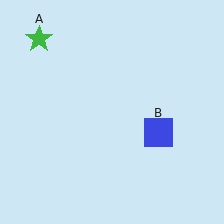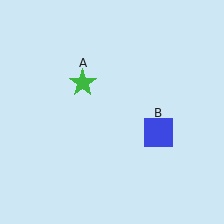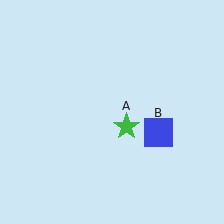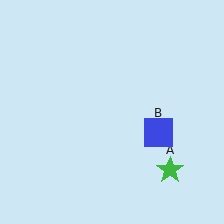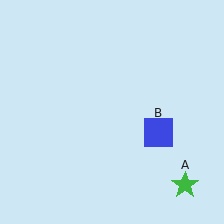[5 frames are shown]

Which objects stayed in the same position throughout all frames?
Blue square (object B) remained stationary.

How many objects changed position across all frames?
1 object changed position: green star (object A).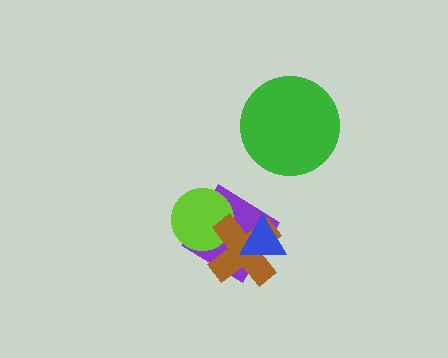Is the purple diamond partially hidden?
Yes, it is partially covered by another shape.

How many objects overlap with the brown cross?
3 objects overlap with the brown cross.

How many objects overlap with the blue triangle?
2 objects overlap with the blue triangle.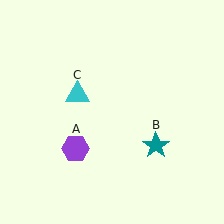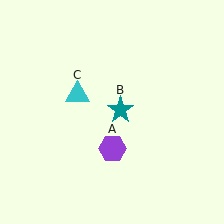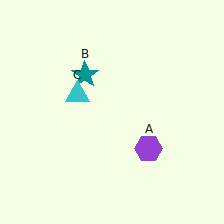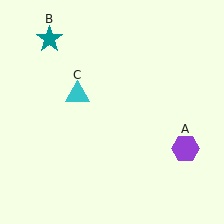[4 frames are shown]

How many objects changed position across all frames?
2 objects changed position: purple hexagon (object A), teal star (object B).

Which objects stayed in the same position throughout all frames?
Cyan triangle (object C) remained stationary.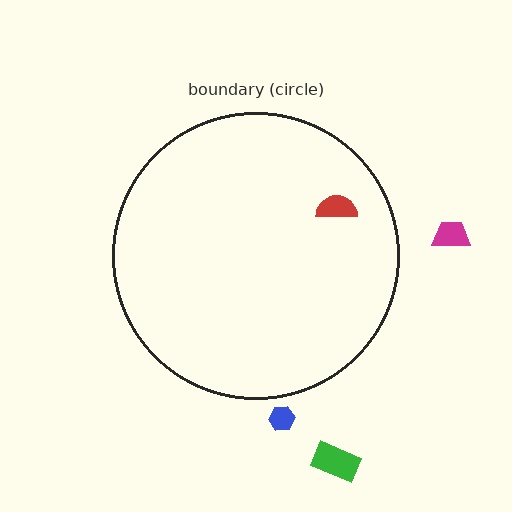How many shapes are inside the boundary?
1 inside, 3 outside.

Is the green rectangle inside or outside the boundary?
Outside.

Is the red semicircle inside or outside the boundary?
Inside.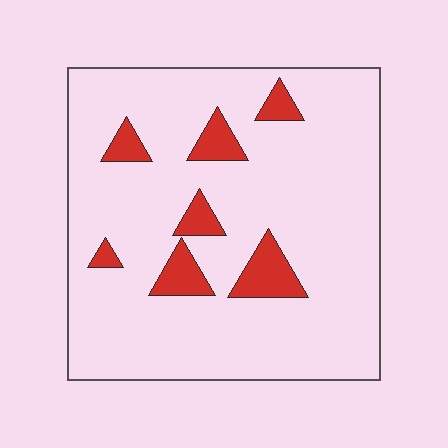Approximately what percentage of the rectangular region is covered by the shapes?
Approximately 10%.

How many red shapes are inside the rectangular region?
7.